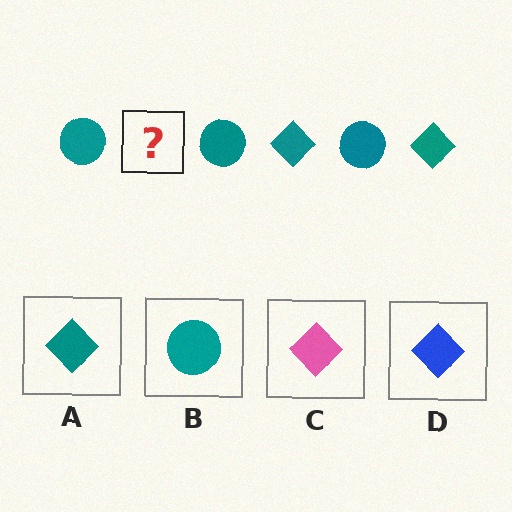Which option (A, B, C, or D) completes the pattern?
A.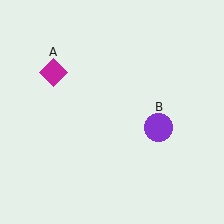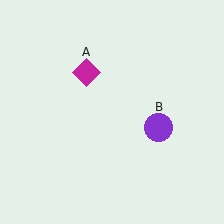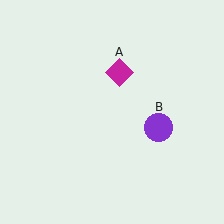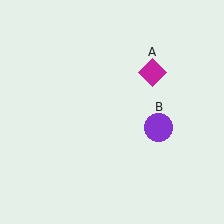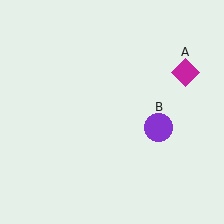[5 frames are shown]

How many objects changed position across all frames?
1 object changed position: magenta diamond (object A).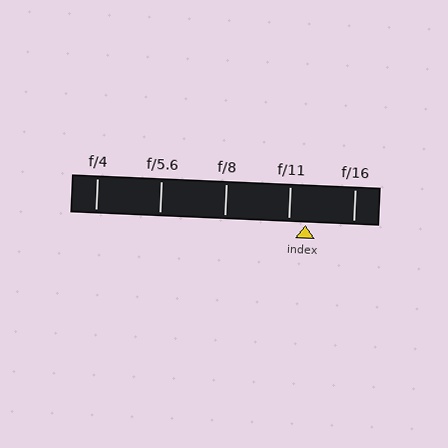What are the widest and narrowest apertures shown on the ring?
The widest aperture shown is f/4 and the narrowest is f/16.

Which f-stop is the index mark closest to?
The index mark is closest to f/11.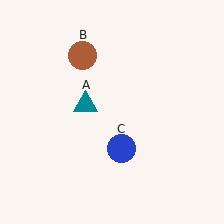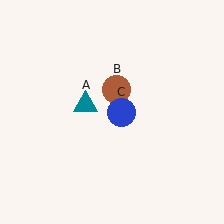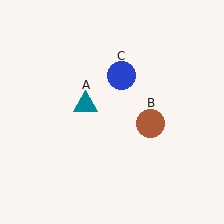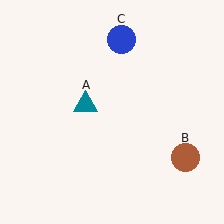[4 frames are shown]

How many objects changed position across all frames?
2 objects changed position: brown circle (object B), blue circle (object C).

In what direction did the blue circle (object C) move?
The blue circle (object C) moved up.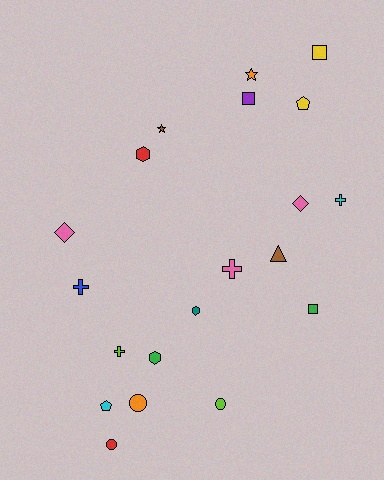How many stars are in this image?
There are 2 stars.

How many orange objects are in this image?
There are 2 orange objects.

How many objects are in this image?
There are 20 objects.